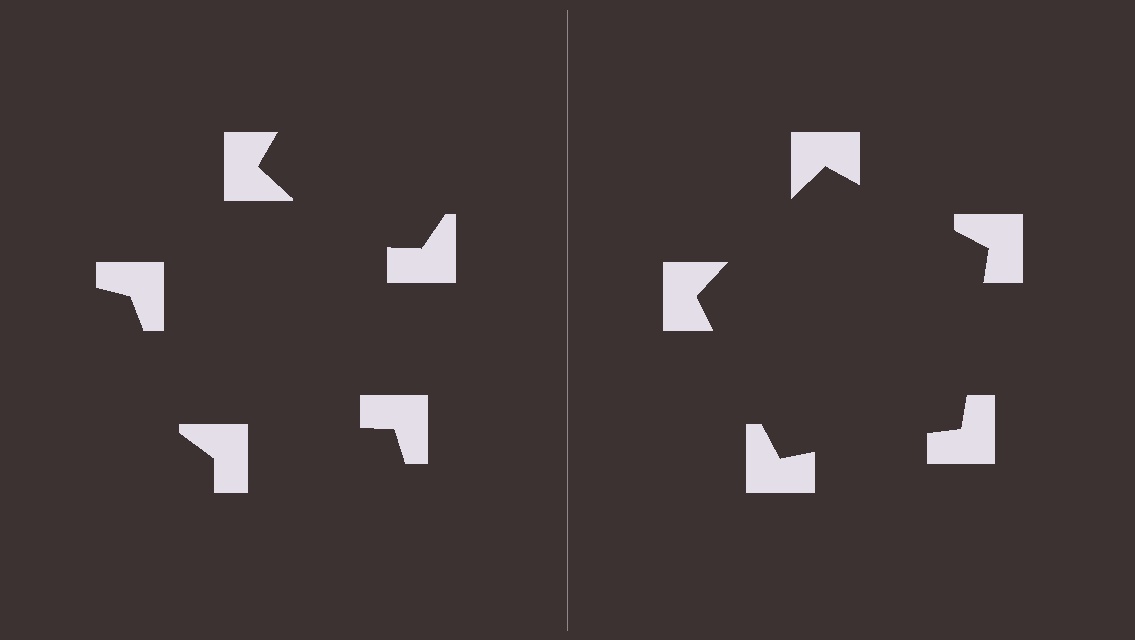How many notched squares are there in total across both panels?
10 — 5 on each side.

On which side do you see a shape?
An illusory pentagon appears on the right side. On the left side the wedge cuts are rotated, so no coherent shape forms.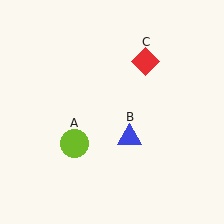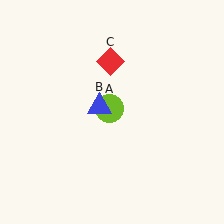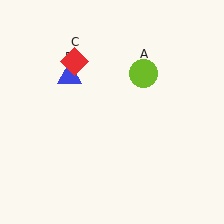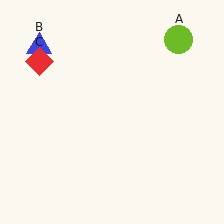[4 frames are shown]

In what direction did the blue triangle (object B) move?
The blue triangle (object B) moved up and to the left.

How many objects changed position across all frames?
3 objects changed position: lime circle (object A), blue triangle (object B), red diamond (object C).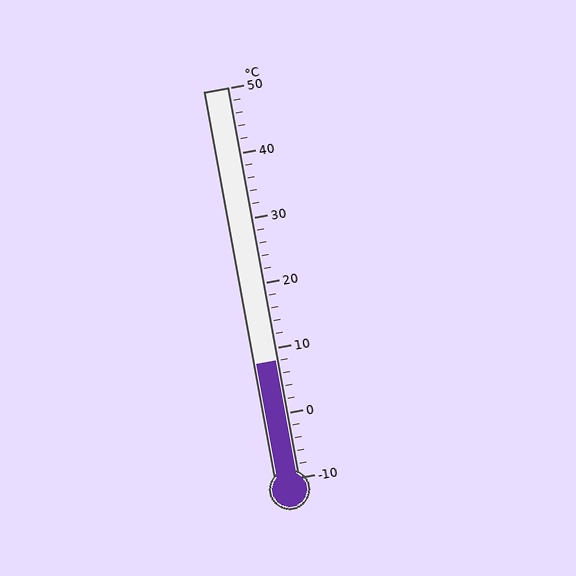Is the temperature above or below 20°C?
The temperature is below 20°C.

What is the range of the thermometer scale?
The thermometer scale ranges from -10°C to 50°C.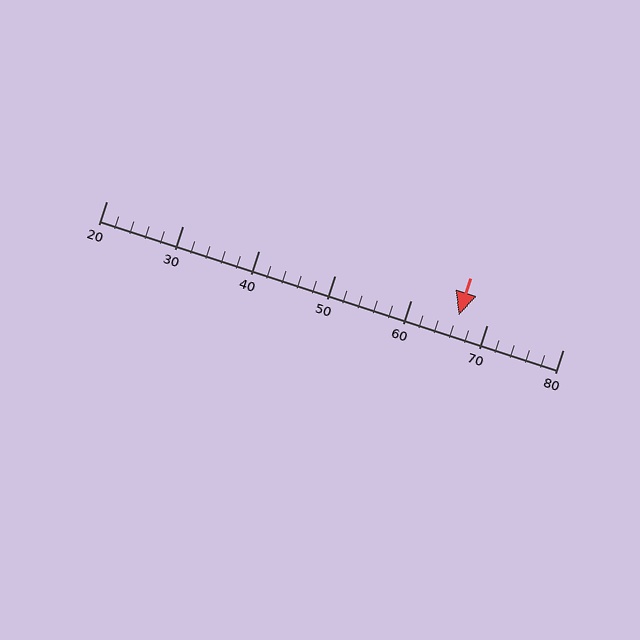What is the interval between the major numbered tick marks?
The major tick marks are spaced 10 units apart.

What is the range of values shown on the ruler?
The ruler shows values from 20 to 80.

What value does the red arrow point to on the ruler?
The red arrow points to approximately 66.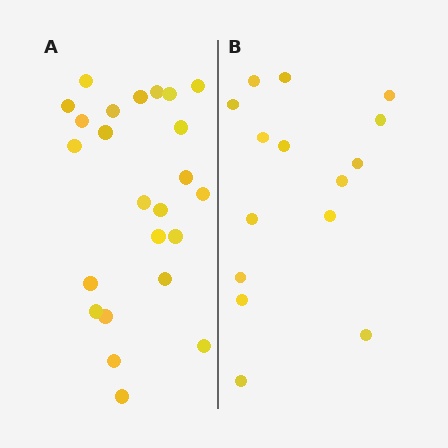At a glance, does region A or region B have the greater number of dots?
Region A (the left region) has more dots.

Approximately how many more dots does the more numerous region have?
Region A has roughly 8 or so more dots than region B.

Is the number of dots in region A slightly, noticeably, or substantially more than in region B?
Region A has substantially more. The ratio is roughly 1.6 to 1.